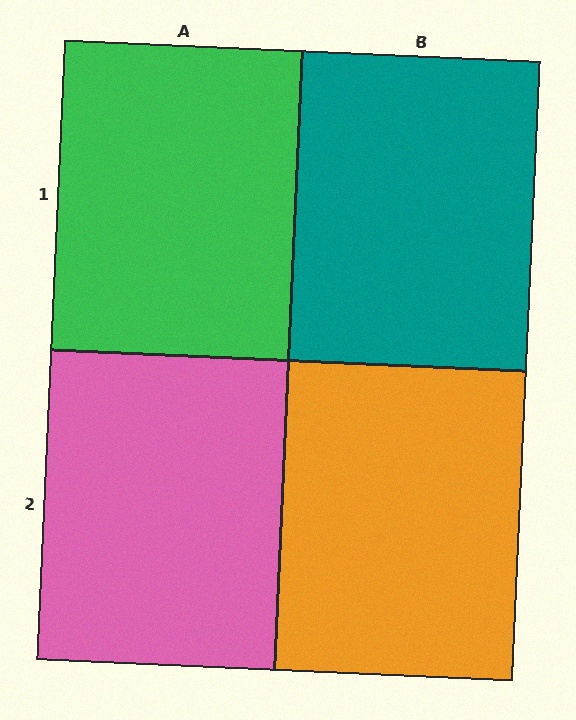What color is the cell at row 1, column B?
Teal.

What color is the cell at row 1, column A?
Green.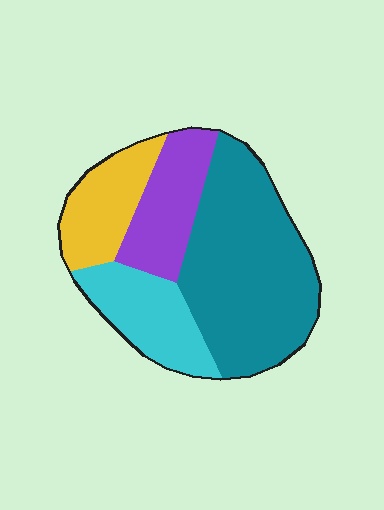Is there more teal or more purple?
Teal.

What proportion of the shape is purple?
Purple takes up less than a quarter of the shape.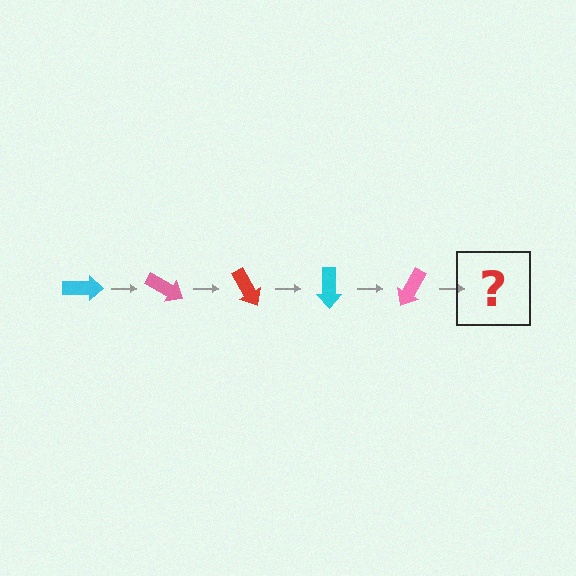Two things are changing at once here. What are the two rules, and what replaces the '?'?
The two rules are that it rotates 30 degrees each step and the color cycles through cyan, pink, and red. The '?' should be a red arrow, rotated 150 degrees from the start.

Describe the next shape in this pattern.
It should be a red arrow, rotated 150 degrees from the start.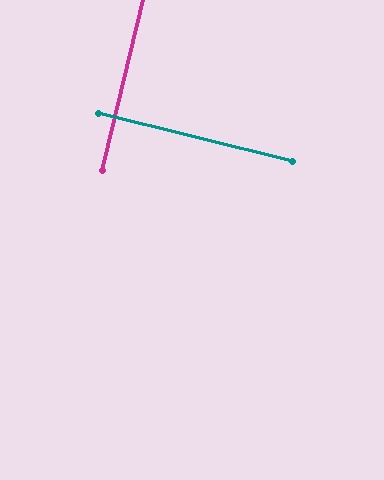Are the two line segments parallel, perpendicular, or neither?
Perpendicular — they meet at approximately 90°.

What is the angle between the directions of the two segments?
Approximately 90 degrees.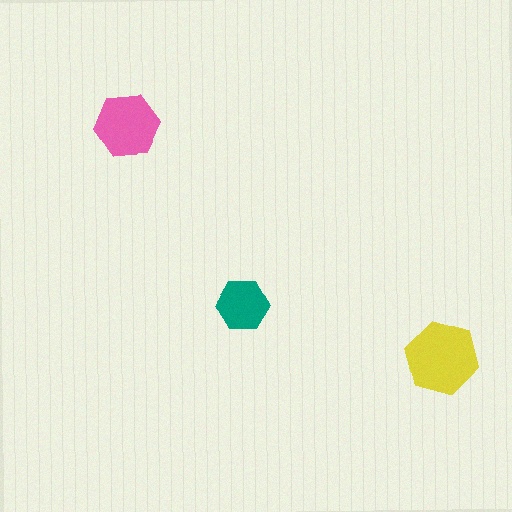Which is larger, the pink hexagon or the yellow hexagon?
The yellow one.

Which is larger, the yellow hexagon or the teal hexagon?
The yellow one.